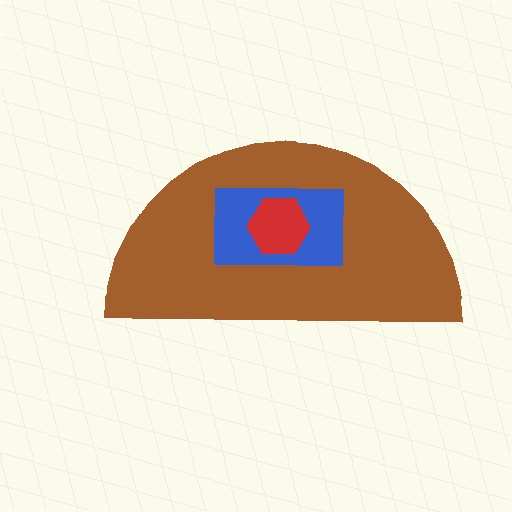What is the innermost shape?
The red hexagon.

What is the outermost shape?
The brown semicircle.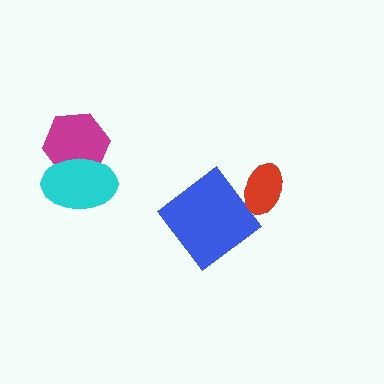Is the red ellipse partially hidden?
No, no other shape covers it.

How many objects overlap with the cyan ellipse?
1 object overlaps with the cyan ellipse.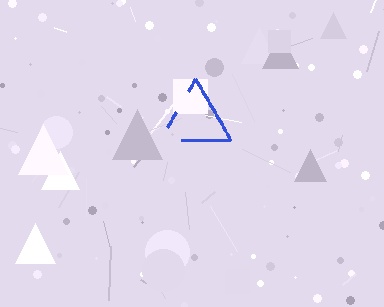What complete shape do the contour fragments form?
The contour fragments form a triangle.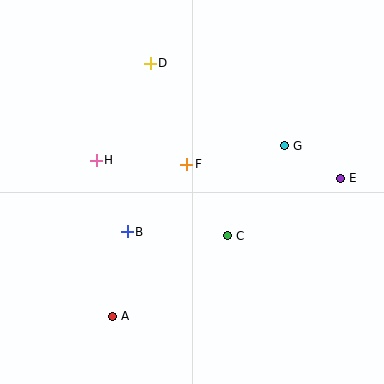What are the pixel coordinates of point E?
Point E is at (341, 178).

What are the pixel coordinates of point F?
Point F is at (187, 164).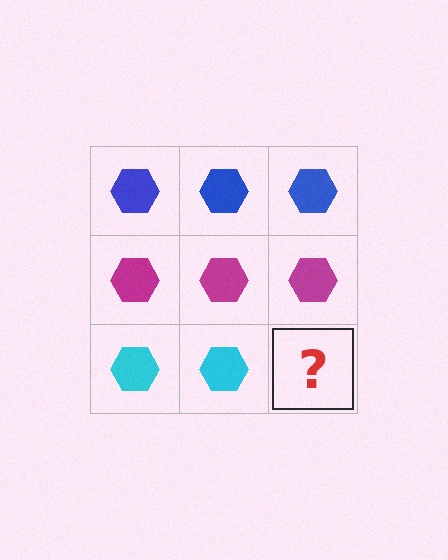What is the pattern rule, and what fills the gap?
The rule is that each row has a consistent color. The gap should be filled with a cyan hexagon.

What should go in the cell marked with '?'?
The missing cell should contain a cyan hexagon.